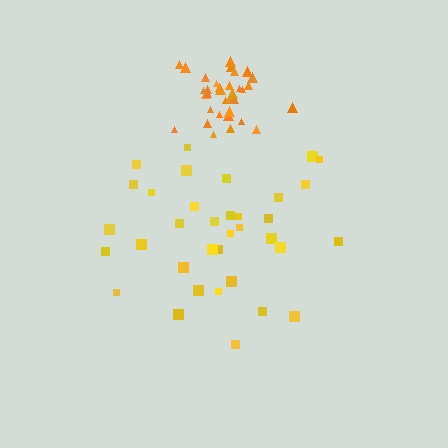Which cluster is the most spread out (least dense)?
Yellow.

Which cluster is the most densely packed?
Orange.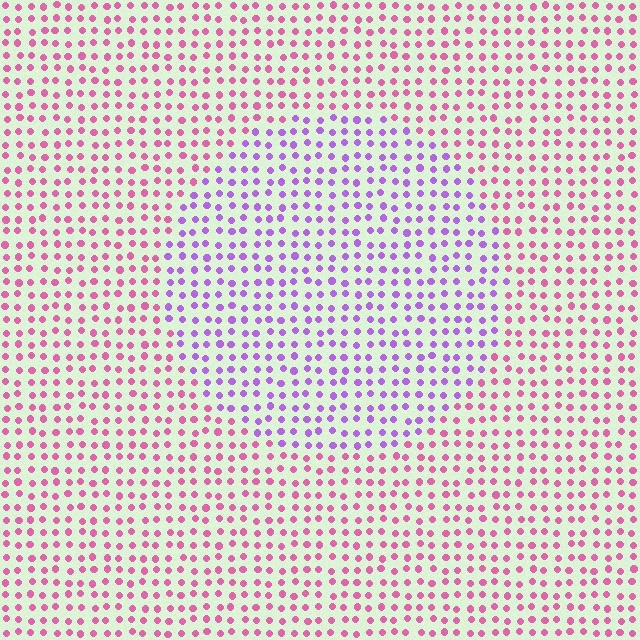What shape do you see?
I see a circle.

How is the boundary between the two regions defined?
The boundary is defined purely by a slight shift in hue (about 47 degrees). Spacing, size, and orientation are identical on both sides.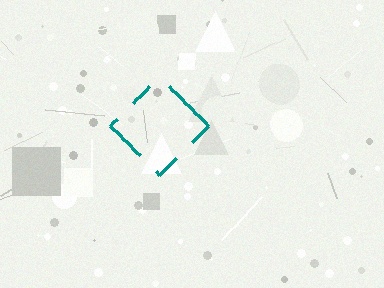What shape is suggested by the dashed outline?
The dashed outline suggests a diamond.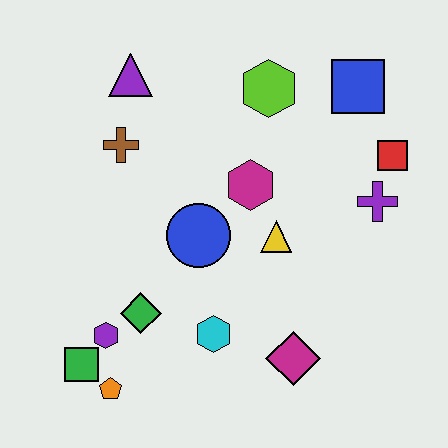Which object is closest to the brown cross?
The purple triangle is closest to the brown cross.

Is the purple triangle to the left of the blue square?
Yes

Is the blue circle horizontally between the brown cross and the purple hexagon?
No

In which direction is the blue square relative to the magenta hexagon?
The blue square is to the right of the magenta hexagon.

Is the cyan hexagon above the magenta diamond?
Yes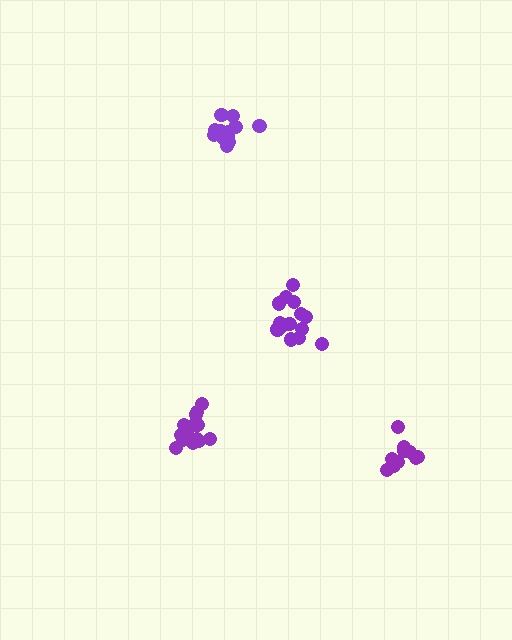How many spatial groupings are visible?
There are 4 spatial groupings.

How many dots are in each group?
Group 1: 15 dots, Group 2: 10 dots, Group 3: 12 dots, Group 4: 14 dots (51 total).